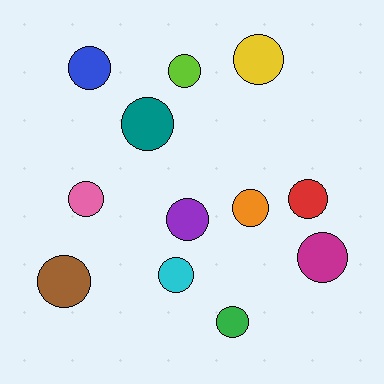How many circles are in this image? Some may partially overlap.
There are 12 circles.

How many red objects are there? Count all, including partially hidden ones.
There is 1 red object.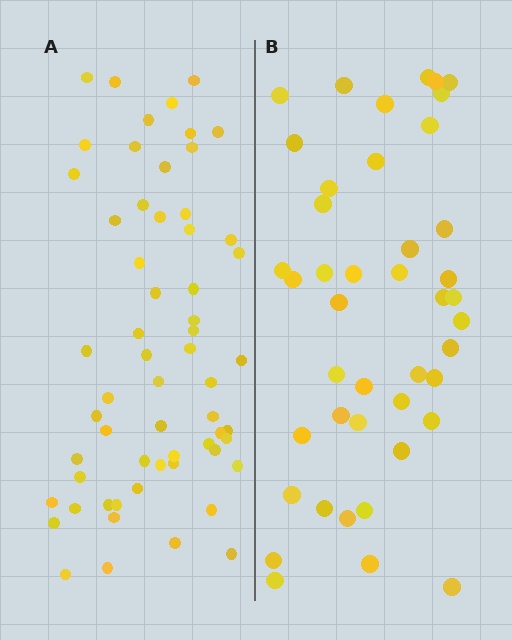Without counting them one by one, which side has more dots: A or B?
Region A (the left region) has more dots.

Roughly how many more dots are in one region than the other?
Region A has approximately 15 more dots than region B.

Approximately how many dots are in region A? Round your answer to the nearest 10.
About 60 dots.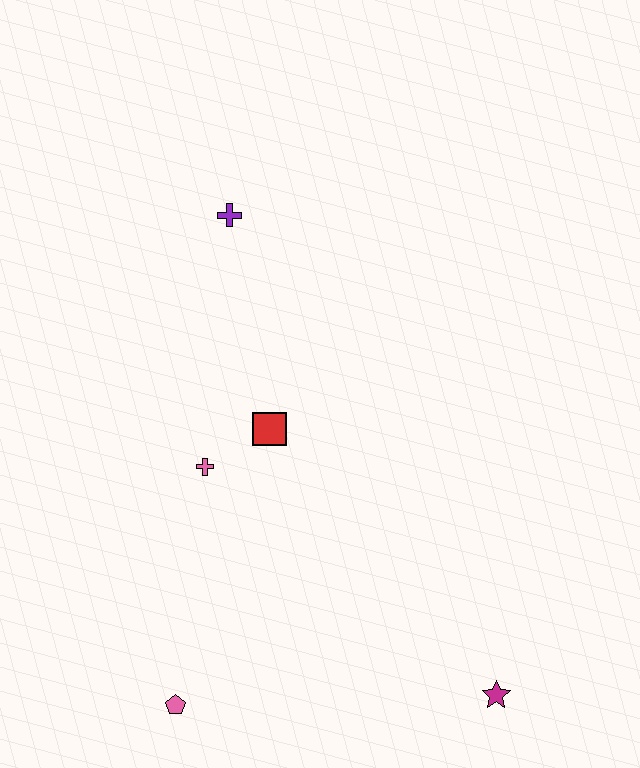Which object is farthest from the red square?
The magenta star is farthest from the red square.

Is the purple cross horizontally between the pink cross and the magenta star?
Yes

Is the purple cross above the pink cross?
Yes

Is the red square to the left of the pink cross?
No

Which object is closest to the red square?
The pink cross is closest to the red square.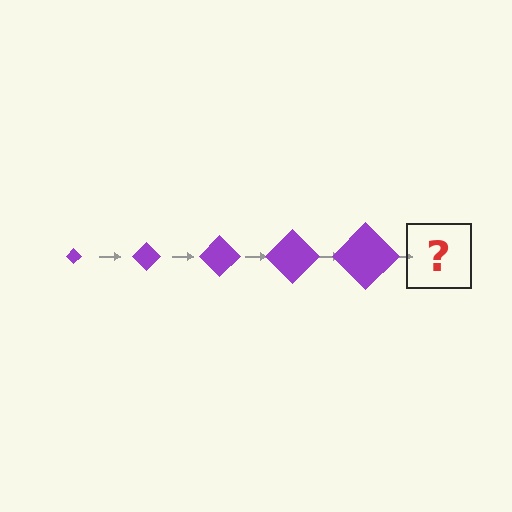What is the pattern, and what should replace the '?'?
The pattern is that the diamond gets progressively larger each step. The '?' should be a purple diamond, larger than the previous one.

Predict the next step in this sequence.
The next step is a purple diamond, larger than the previous one.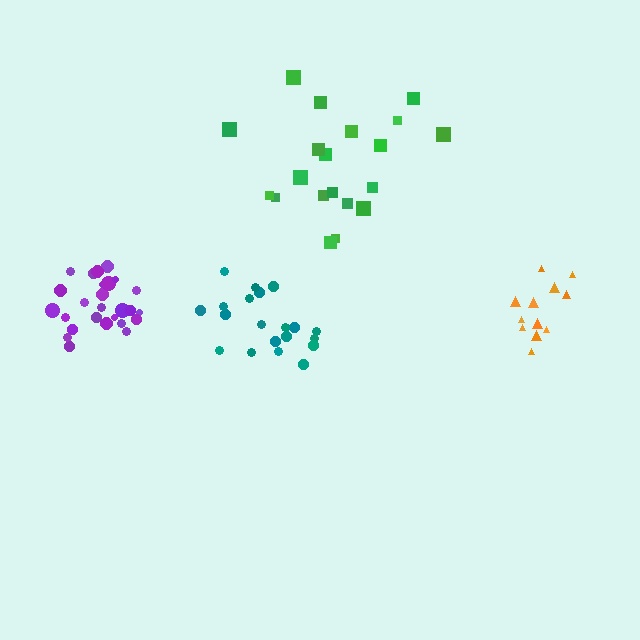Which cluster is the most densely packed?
Purple.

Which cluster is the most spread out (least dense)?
Green.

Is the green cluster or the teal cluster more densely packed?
Teal.